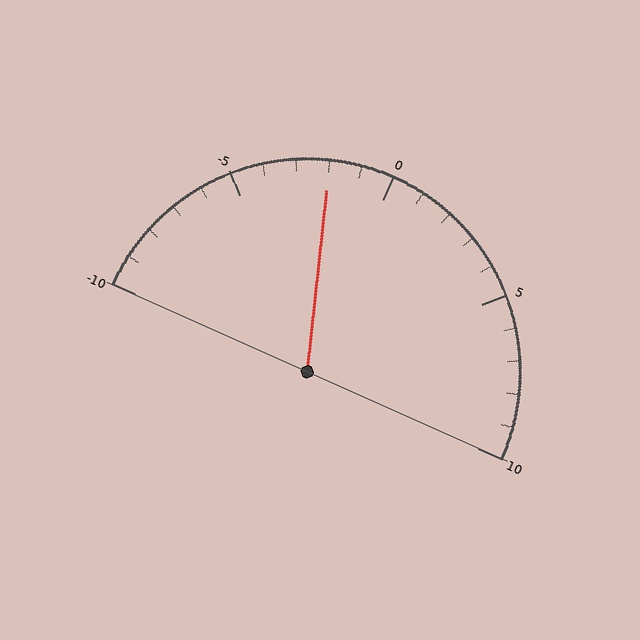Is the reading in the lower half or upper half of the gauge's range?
The reading is in the lower half of the range (-10 to 10).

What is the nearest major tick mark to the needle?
The nearest major tick mark is 0.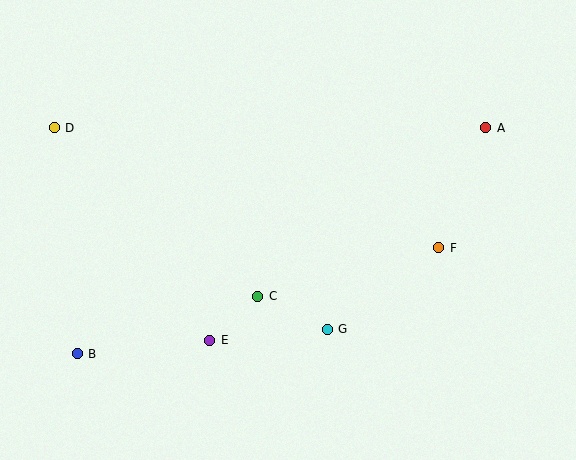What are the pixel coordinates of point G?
Point G is at (327, 329).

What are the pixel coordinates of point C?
Point C is at (257, 296).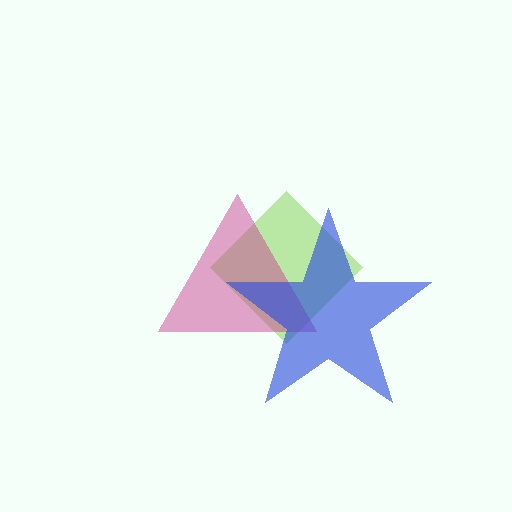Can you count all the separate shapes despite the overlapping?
Yes, there are 3 separate shapes.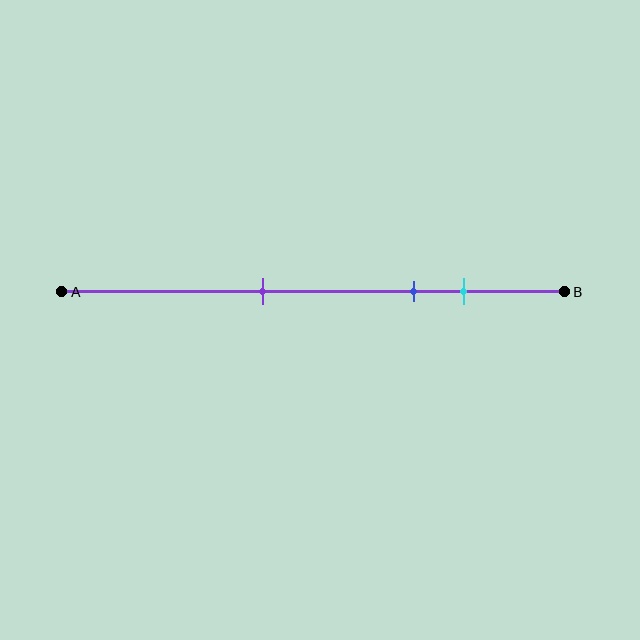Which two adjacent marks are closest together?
The blue and cyan marks are the closest adjacent pair.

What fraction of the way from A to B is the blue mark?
The blue mark is approximately 70% (0.7) of the way from A to B.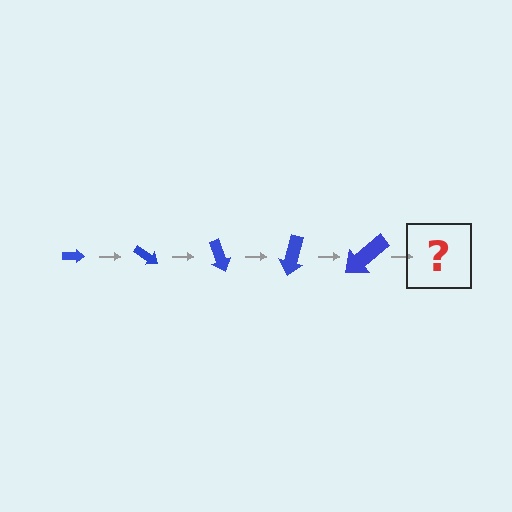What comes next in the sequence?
The next element should be an arrow, larger than the previous one and rotated 175 degrees from the start.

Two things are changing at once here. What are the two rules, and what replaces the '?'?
The two rules are that the arrow grows larger each step and it rotates 35 degrees each step. The '?' should be an arrow, larger than the previous one and rotated 175 degrees from the start.